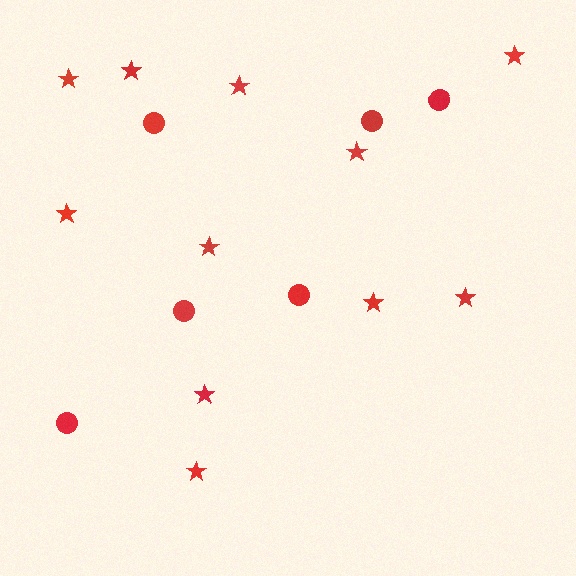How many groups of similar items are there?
There are 2 groups: one group of circles (6) and one group of stars (11).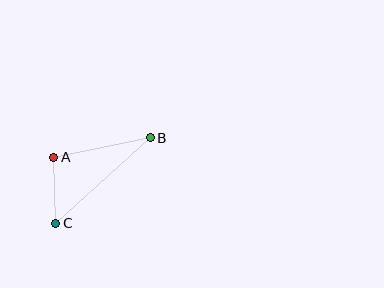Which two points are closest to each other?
Points A and C are closest to each other.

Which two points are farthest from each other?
Points B and C are farthest from each other.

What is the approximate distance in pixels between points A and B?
The distance between A and B is approximately 99 pixels.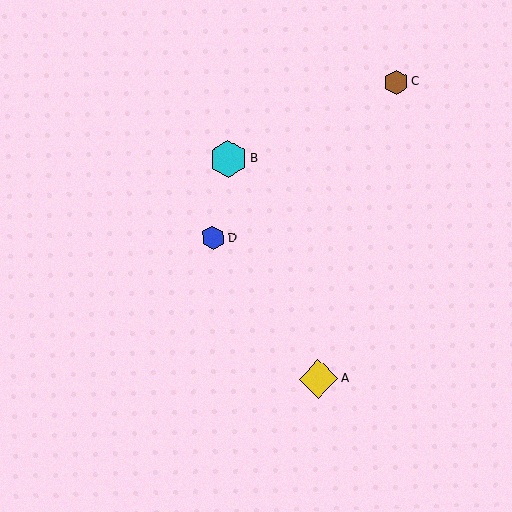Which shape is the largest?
The yellow diamond (labeled A) is the largest.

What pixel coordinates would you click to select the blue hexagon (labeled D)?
Click at (213, 238) to select the blue hexagon D.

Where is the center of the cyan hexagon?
The center of the cyan hexagon is at (228, 159).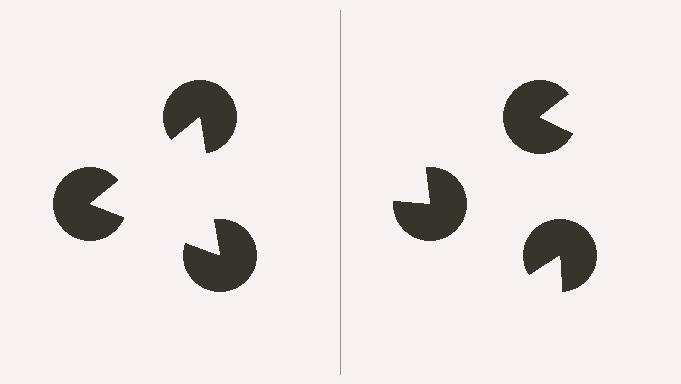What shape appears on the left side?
An illusory triangle.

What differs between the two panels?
The pac-man discs are positioned identically on both sides; only the wedge orientations differ. On the left they align to a triangle; on the right they are misaligned.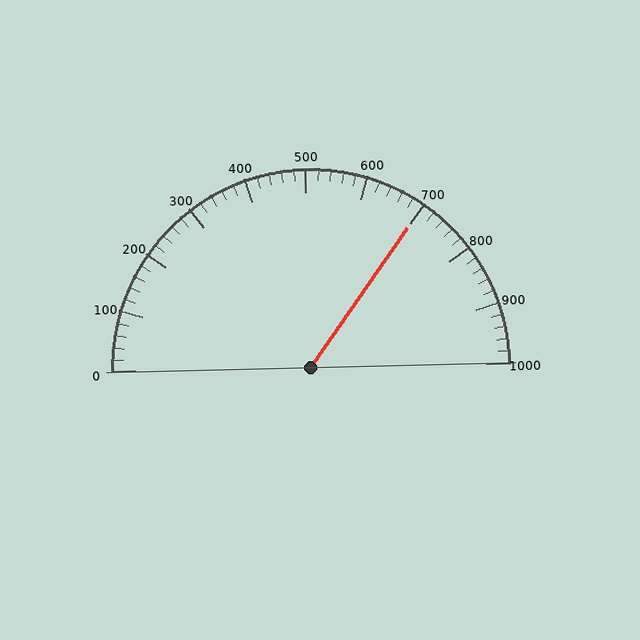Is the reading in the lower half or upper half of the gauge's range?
The reading is in the upper half of the range (0 to 1000).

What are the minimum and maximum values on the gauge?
The gauge ranges from 0 to 1000.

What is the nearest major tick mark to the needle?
The nearest major tick mark is 700.